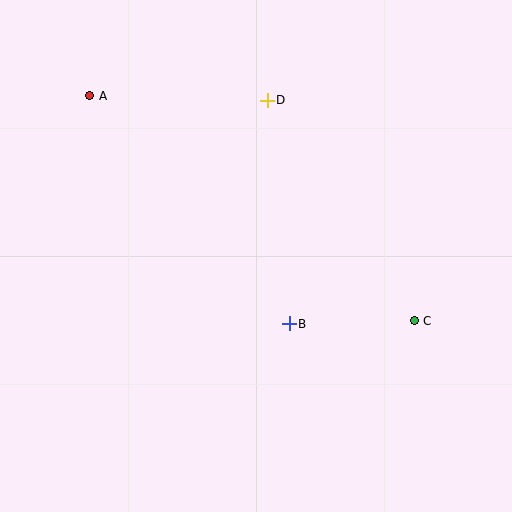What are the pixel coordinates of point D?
Point D is at (267, 100).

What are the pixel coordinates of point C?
Point C is at (414, 321).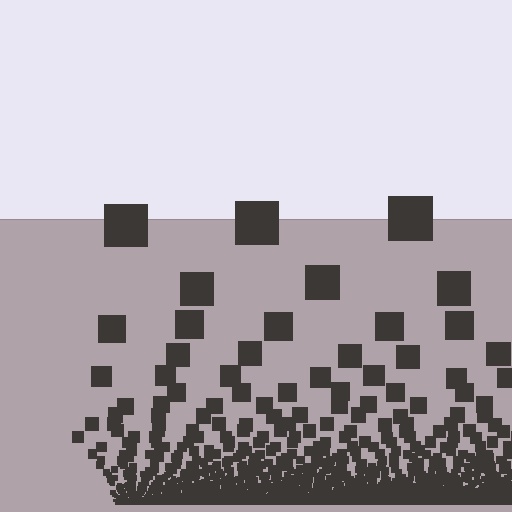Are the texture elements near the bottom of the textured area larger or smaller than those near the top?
Smaller. The gradient is inverted — elements near the bottom are smaller and denser.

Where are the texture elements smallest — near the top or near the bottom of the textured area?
Near the bottom.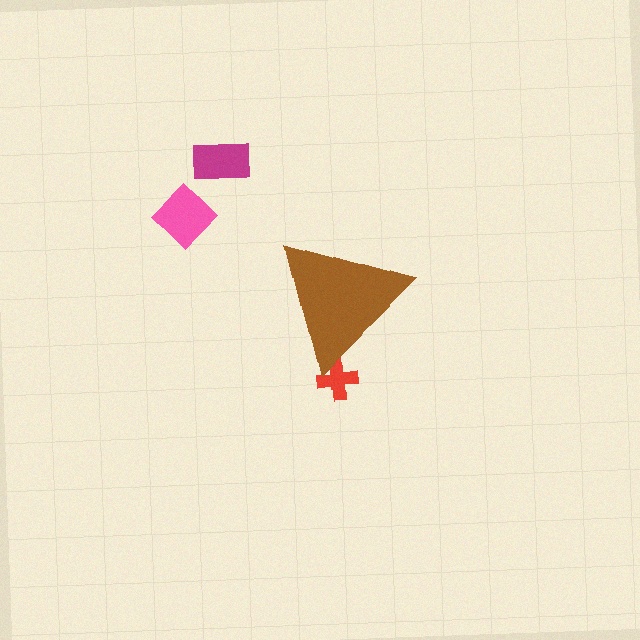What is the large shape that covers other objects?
A brown triangle.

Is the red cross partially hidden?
Yes, the red cross is partially hidden behind the brown triangle.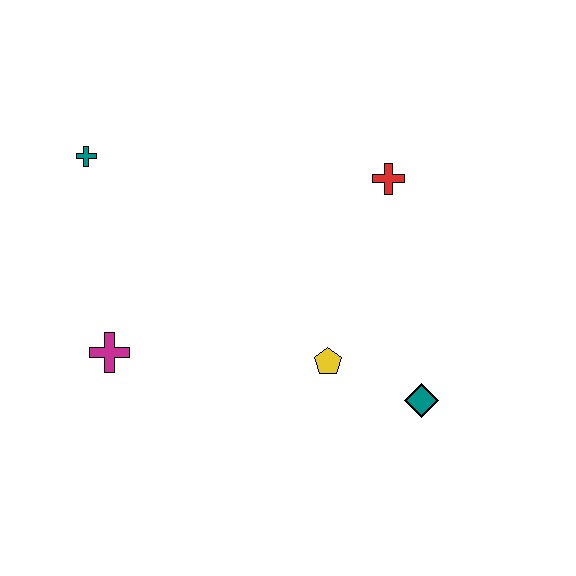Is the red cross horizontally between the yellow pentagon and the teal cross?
No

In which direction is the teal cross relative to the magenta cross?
The teal cross is above the magenta cross.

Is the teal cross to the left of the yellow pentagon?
Yes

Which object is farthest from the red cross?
The magenta cross is farthest from the red cross.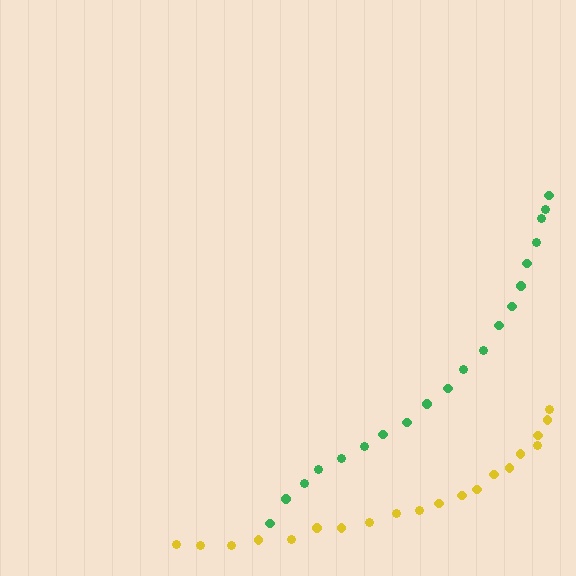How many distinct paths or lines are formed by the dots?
There are 2 distinct paths.